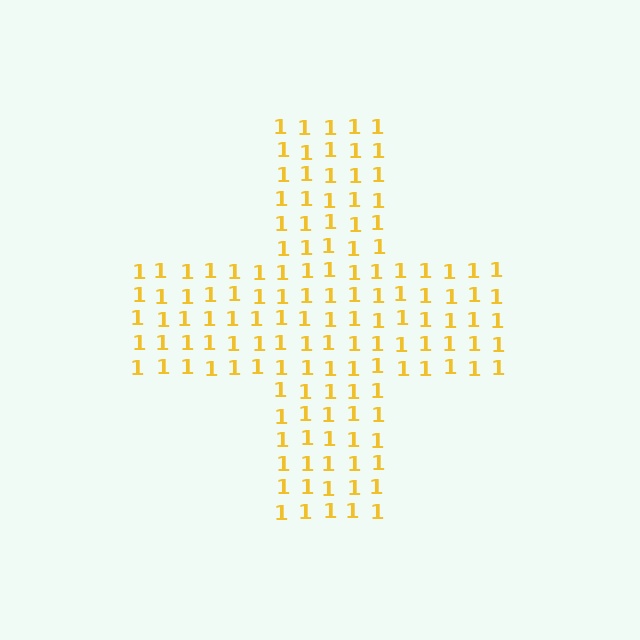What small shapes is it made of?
It is made of small digit 1's.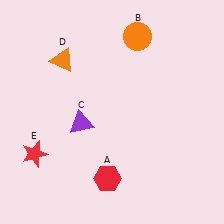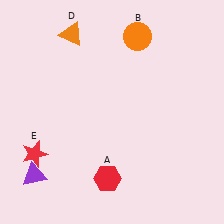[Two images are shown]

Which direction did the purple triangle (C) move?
The purple triangle (C) moved down.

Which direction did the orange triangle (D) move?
The orange triangle (D) moved up.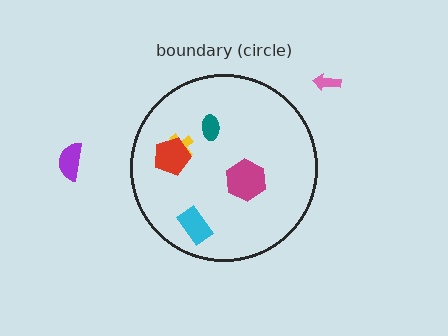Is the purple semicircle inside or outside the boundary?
Outside.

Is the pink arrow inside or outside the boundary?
Outside.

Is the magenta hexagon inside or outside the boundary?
Inside.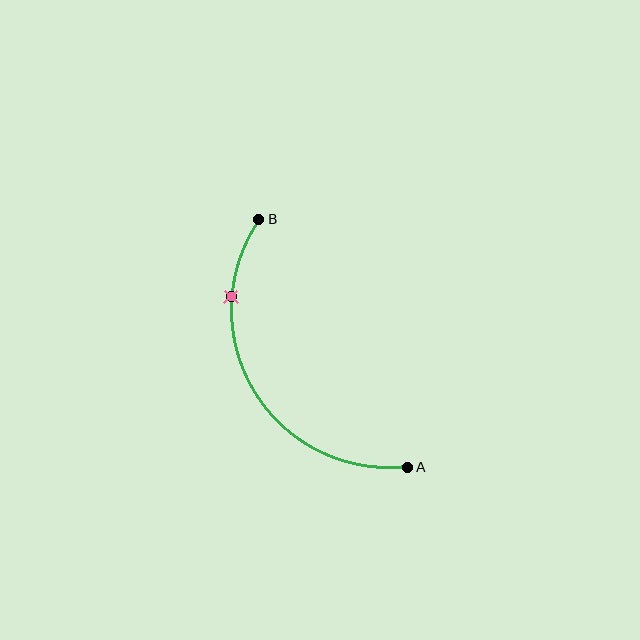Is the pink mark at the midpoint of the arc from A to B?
No. The pink mark lies on the arc but is closer to endpoint B. The arc midpoint would be at the point on the curve equidistant along the arc from both A and B.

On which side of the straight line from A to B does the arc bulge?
The arc bulges to the left of the straight line connecting A and B.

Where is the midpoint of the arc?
The arc midpoint is the point on the curve farthest from the straight line joining A and B. It sits to the left of that line.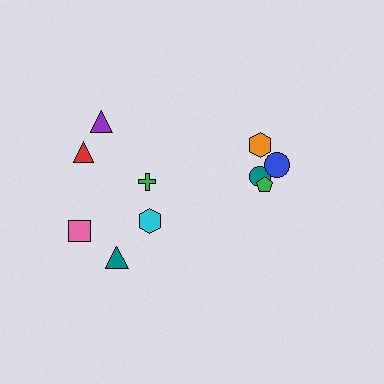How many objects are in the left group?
There are 6 objects.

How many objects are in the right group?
There are 4 objects.